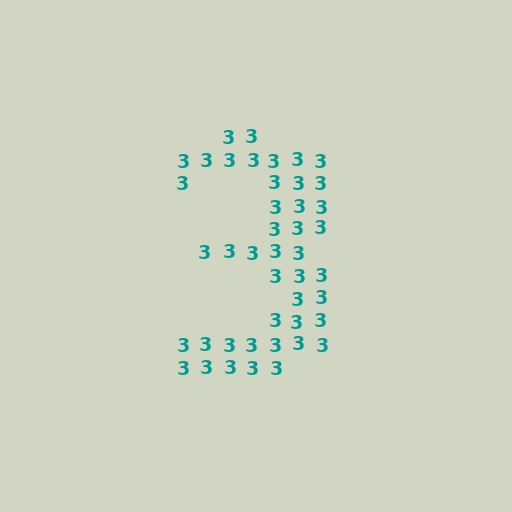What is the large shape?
The large shape is the digit 3.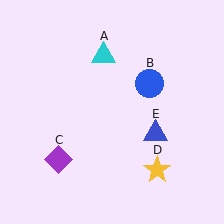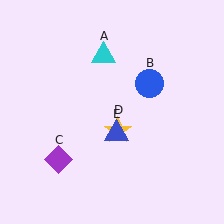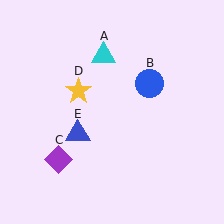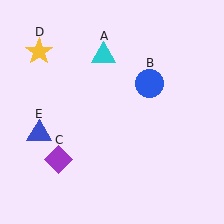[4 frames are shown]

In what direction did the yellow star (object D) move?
The yellow star (object D) moved up and to the left.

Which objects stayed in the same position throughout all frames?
Cyan triangle (object A) and blue circle (object B) and purple diamond (object C) remained stationary.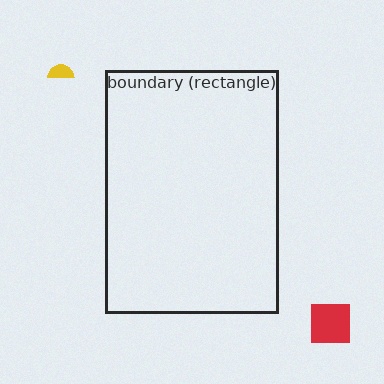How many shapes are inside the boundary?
0 inside, 2 outside.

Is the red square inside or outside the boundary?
Outside.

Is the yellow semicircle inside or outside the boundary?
Outside.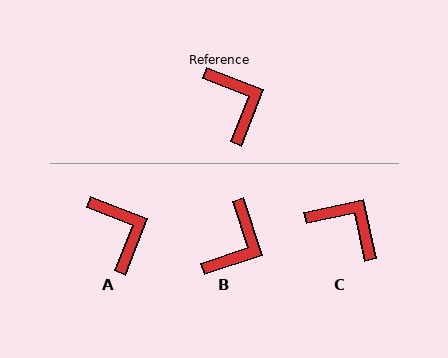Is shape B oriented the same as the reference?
No, it is off by about 51 degrees.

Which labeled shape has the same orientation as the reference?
A.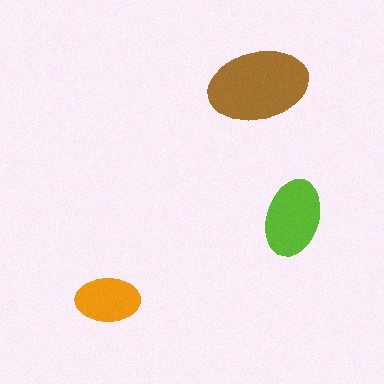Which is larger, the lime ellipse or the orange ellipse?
The lime one.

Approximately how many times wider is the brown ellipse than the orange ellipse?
About 1.5 times wider.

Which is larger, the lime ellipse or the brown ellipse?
The brown one.